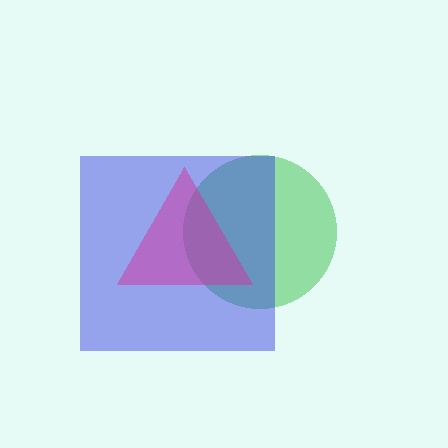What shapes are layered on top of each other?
The layered shapes are: a green circle, a blue square, a magenta triangle.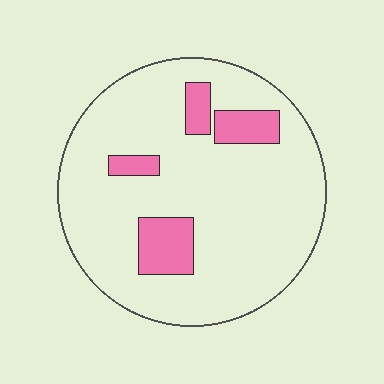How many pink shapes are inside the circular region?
4.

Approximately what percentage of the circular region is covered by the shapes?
Approximately 15%.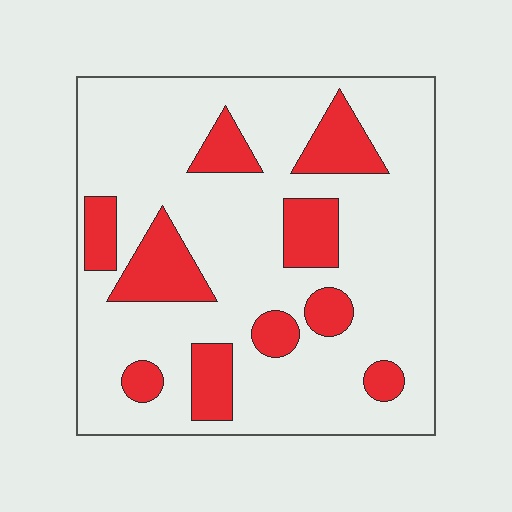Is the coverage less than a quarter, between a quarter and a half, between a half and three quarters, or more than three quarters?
Less than a quarter.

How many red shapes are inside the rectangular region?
10.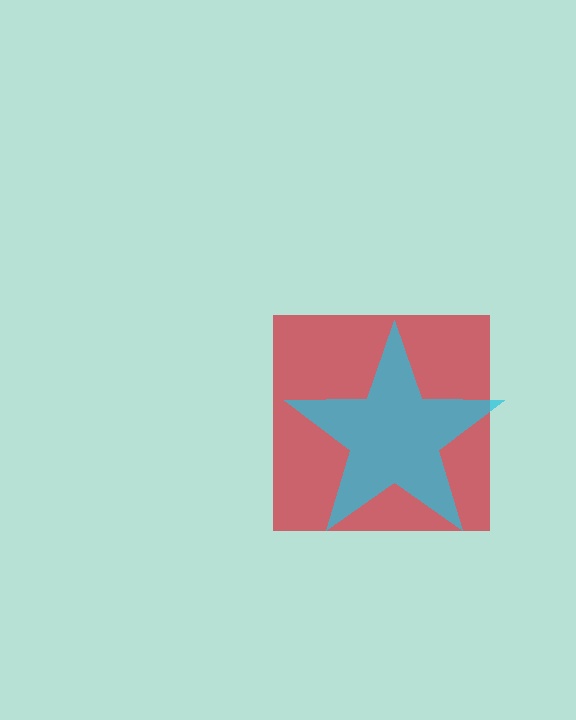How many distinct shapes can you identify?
There are 2 distinct shapes: a red square, a cyan star.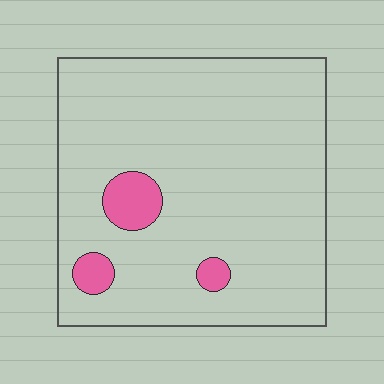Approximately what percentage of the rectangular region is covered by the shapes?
Approximately 5%.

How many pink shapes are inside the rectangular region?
3.